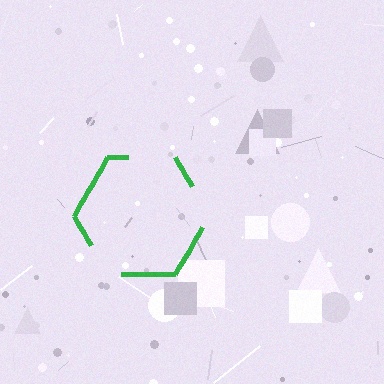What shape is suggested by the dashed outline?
The dashed outline suggests a hexagon.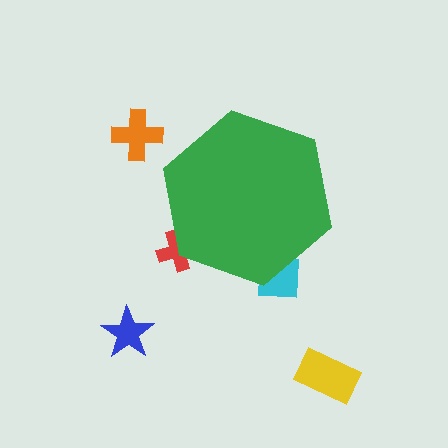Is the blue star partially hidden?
No, the blue star is fully visible.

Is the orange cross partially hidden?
No, the orange cross is fully visible.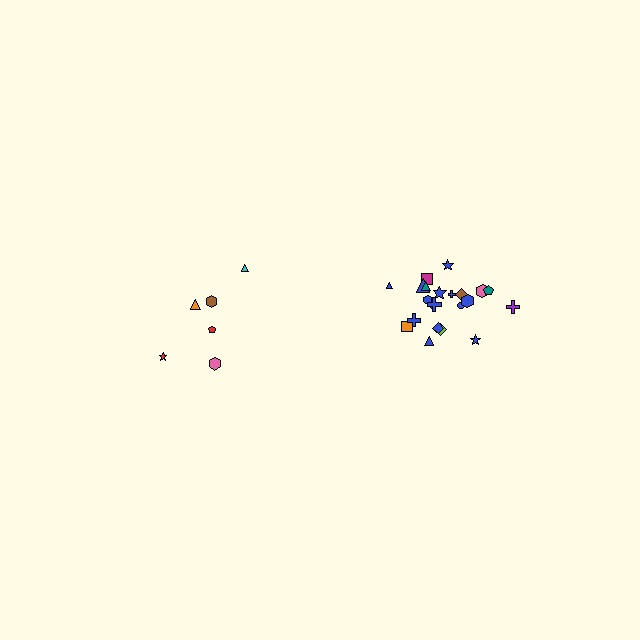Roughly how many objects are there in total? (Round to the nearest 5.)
Roughly 30 objects in total.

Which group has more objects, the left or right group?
The right group.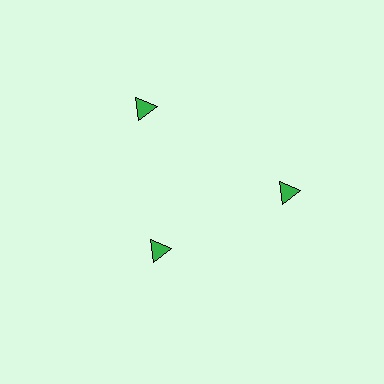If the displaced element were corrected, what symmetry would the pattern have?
It would have 3-fold rotational symmetry — the pattern would map onto itself every 120 degrees.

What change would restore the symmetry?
The symmetry would be restored by moving it outward, back onto the ring so that all 3 triangles sit at equal angles and equal distance from the center.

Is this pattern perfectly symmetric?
No. The 3 green triangles are arranged in a ring, but one element near the 7 o'clock position is pulled inward toward the center, breaking the 3-fold rotational symmetry.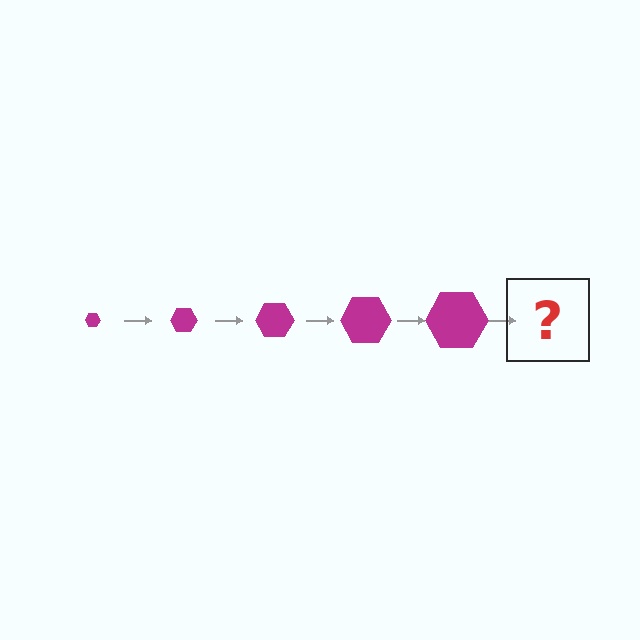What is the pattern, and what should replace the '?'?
The pattern is that the hexagon gets progressively larger each step. The '?' should be a magenta hexagon, larger than the previous one.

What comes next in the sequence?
The next element should be a magenta hexagon, larger than the previous one.